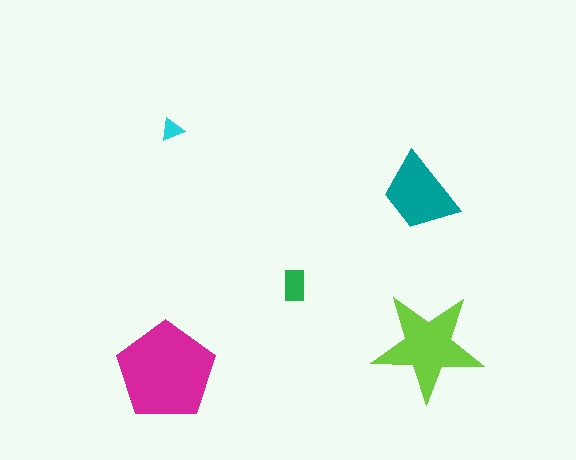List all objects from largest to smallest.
The magenta pentagon, the lime star, the teal trapezoid, the green rectangle, the cyan triangle.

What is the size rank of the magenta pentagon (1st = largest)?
1st.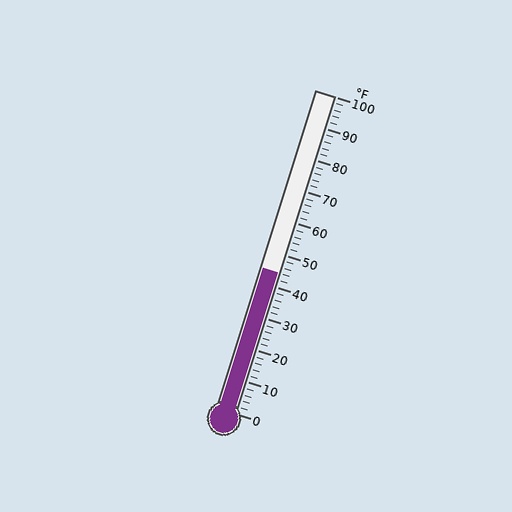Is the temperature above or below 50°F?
The temperature is below 50°F.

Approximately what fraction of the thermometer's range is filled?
The thermometer is filled to approximately 45% of its range.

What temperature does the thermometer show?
The thermometer shows approximately 44°F.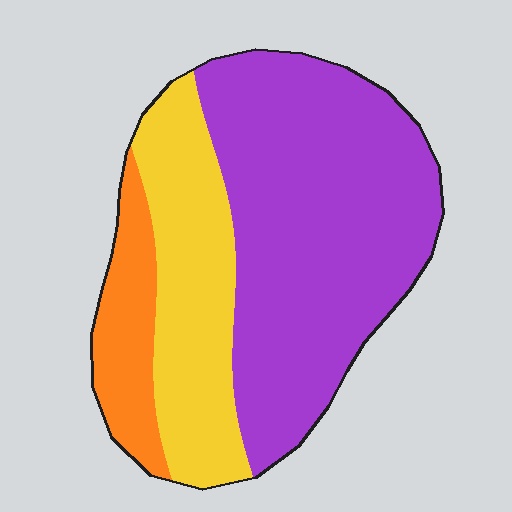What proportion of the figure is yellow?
Yellow takes up between a sixth and a third of the figure.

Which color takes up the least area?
Orange, at roughly 15%.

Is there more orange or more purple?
Purple.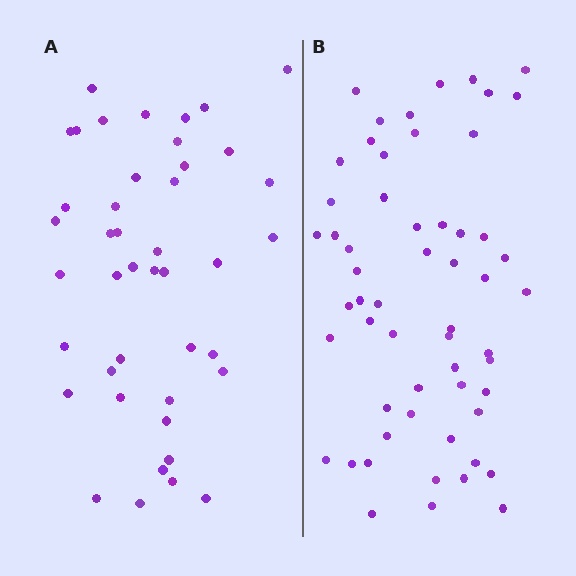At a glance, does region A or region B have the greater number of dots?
Region B (the right region) has more dots.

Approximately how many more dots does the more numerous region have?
Region B has approximately 15 more dots than region A.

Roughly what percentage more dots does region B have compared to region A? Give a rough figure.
About 35% more.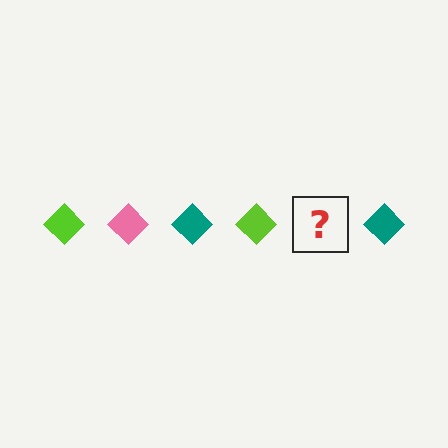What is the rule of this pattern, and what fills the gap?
The rule is that the pattern cycles through lime, pink, teal diamonds. The gap should be filled with a pink diamond.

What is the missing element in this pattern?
The missing element is a pink diamond.